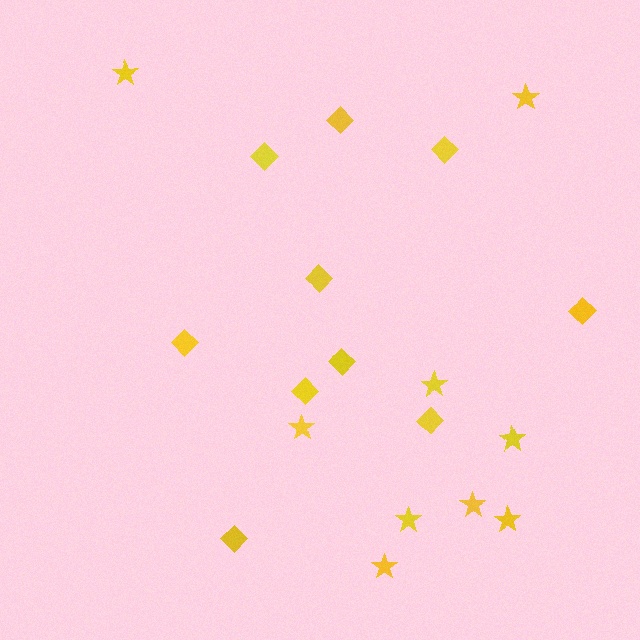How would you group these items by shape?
There are 2 groups: one group of stars (9) and one group of diamonds (10).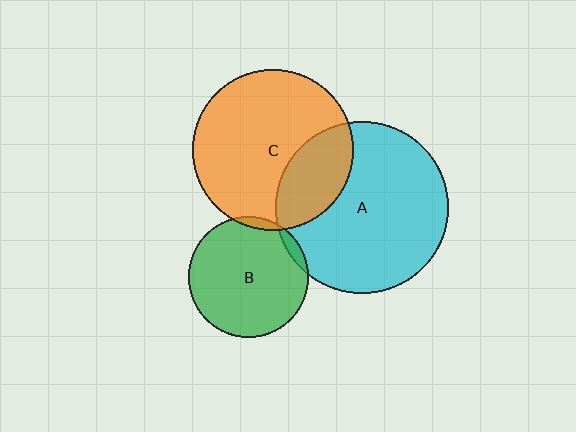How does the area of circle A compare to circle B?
Approximately 2.1 times.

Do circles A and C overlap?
Yes.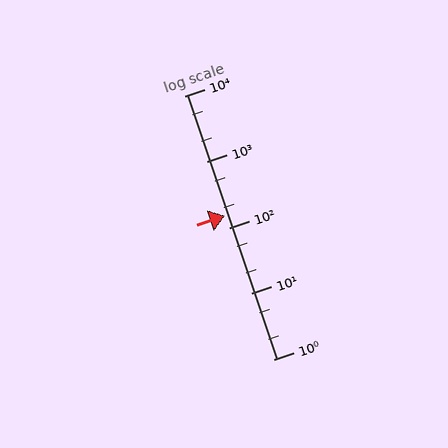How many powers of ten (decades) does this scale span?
The scale spans 4 decades, from 1 to 10000.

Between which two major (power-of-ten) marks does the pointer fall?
The pointer is between 100 and 1000.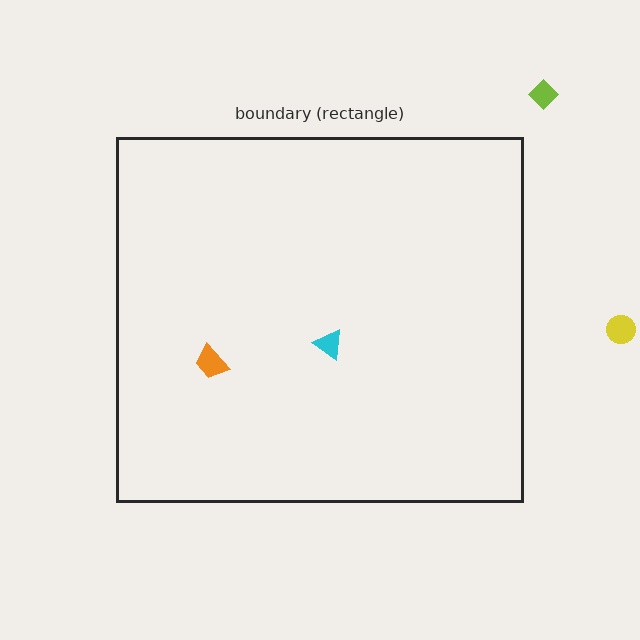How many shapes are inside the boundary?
2 inside, 2 outside.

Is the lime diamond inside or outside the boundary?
Outside.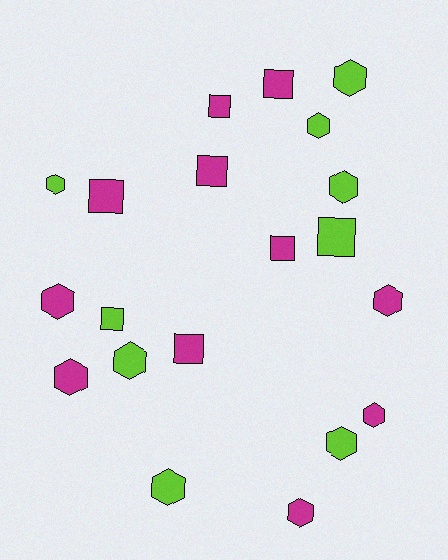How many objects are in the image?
There are 20 objects.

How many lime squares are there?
There are 2 lime squares.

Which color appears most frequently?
Magenta, with 11 objects.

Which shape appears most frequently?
Hexagon, with 12 objects.